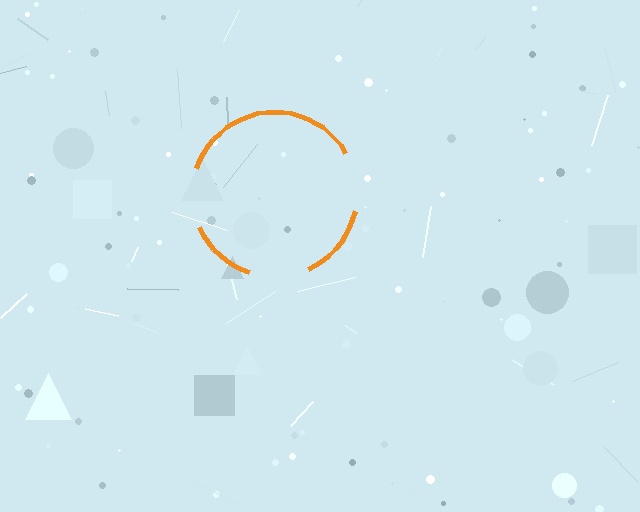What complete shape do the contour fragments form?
The contour fragments form a circle.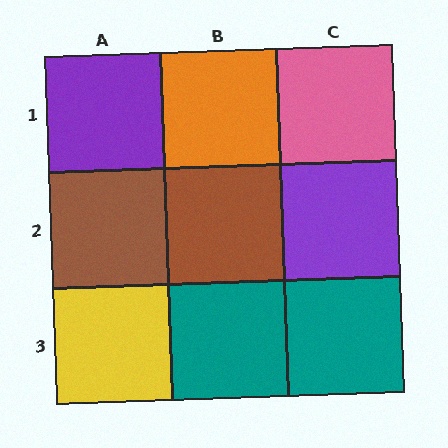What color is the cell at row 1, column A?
Purple.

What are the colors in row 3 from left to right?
Yellow, teal, teal.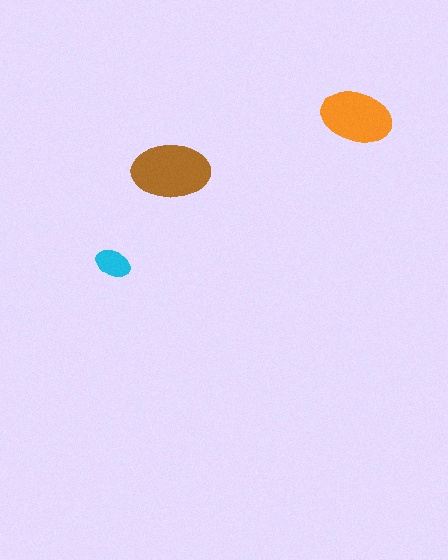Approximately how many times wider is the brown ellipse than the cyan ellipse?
About 2 times wider.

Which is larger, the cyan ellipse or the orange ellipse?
The orange one.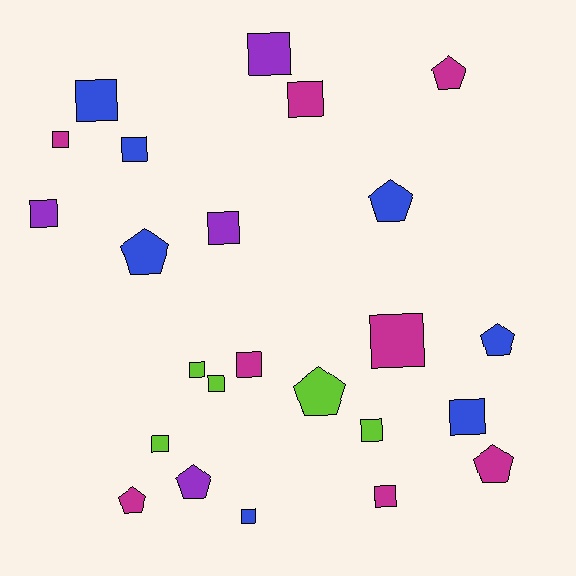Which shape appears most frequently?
Square, with 16 objects.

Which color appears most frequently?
Magenta, with 8 objects.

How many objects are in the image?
There are 24 objects.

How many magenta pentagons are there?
There are 3 magenta pentagons.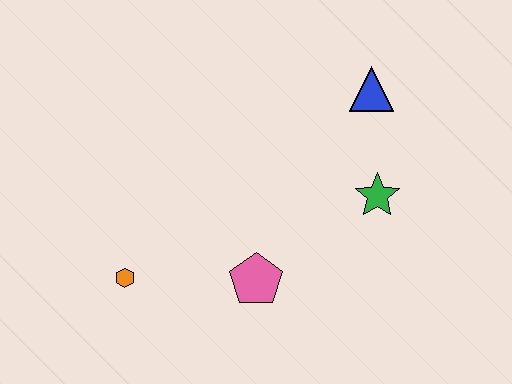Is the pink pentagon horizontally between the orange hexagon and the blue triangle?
Yes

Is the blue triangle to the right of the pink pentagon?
Yes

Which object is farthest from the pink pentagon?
The blue triangle is farthest from the pink pentagon.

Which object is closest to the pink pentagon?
The orange hexagon is closest to the pink pentagon.